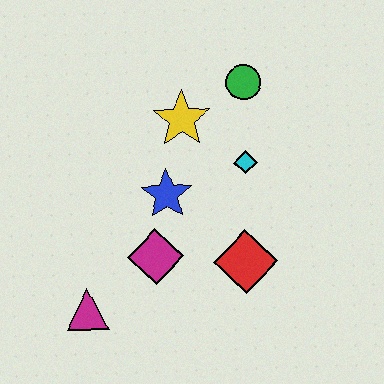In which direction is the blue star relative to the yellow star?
The blue star is below the yellow star.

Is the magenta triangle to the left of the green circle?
Yes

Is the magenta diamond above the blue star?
No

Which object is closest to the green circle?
The yellow star is closest to the green circle.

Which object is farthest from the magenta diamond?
The green circle is farthest from the magenta diamond.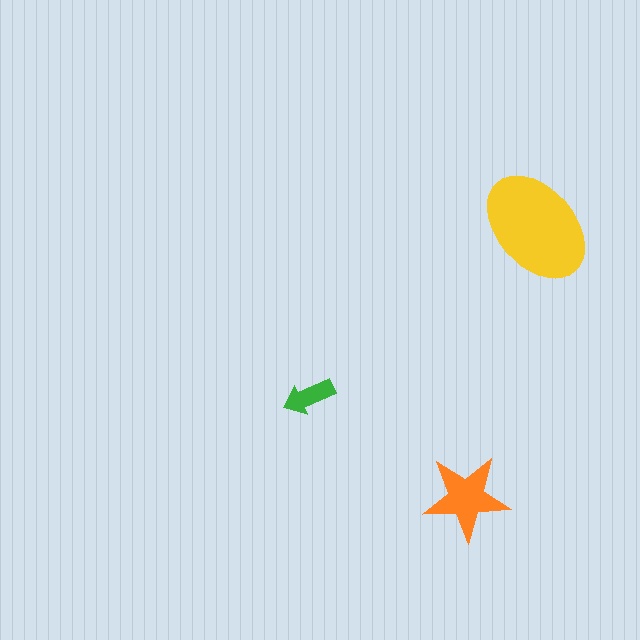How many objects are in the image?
There are 3 objects in the image.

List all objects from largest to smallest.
The yellow ellipse, the orange star, the green arrow.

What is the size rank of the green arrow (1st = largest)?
3rd.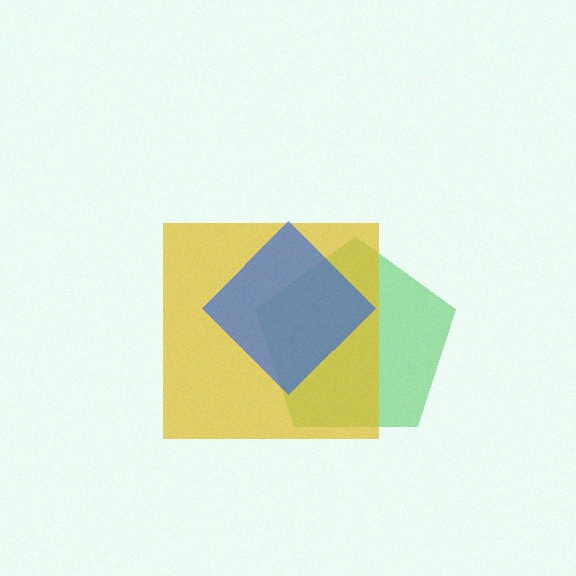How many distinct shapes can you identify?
There are 3 distinct shapes: a green pentagon, a yellow square, a blue diamond.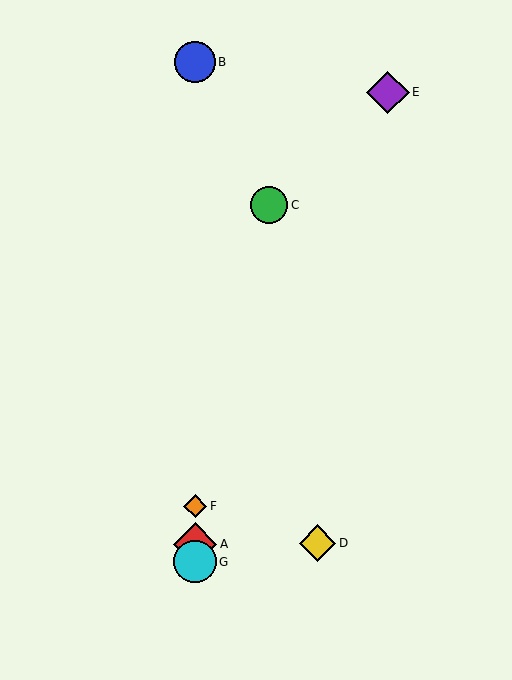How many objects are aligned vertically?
4 objects (A, B, F, G) are aligned vertically.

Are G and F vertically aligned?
Yes, both are at x≈195.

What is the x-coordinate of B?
Object B is at x≈195.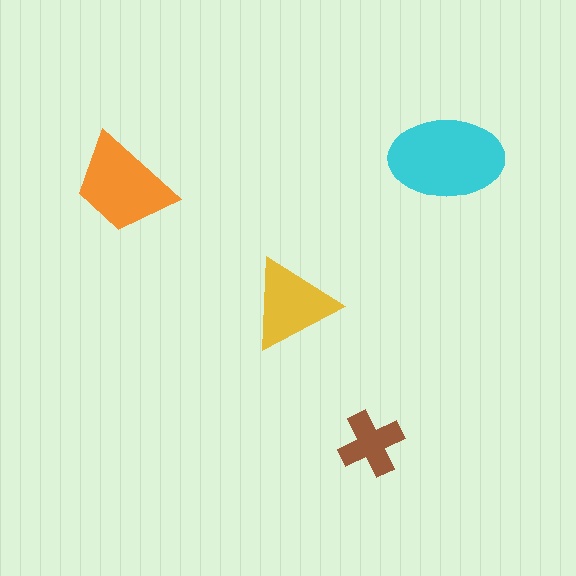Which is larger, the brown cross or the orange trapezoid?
The orange trapezoid.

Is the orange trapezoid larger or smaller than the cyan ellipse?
Smaller.